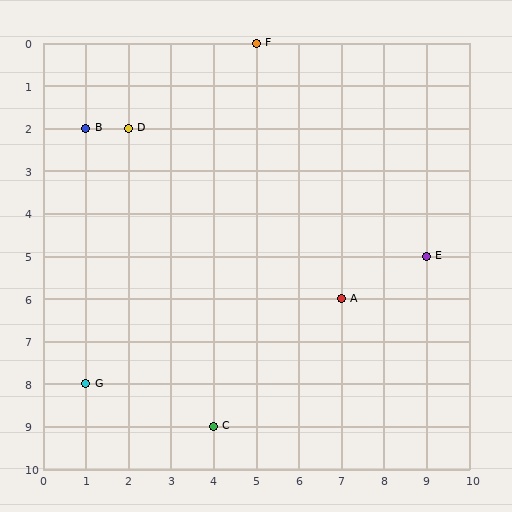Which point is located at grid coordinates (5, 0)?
Point F is at (5, 0).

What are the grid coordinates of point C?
Point C is at grid coordinates (4, 9).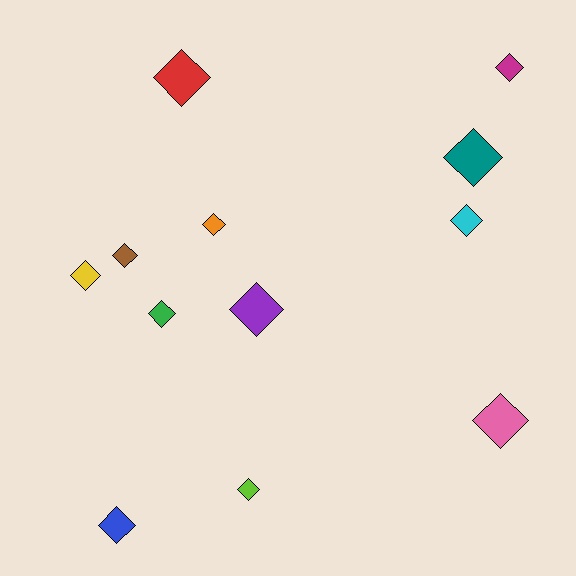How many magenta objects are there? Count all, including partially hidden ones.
There is 1 magenta object.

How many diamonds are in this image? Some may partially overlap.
There are 12 diamonds.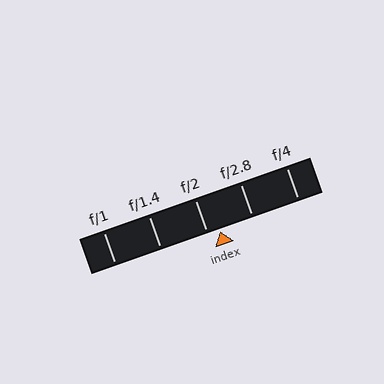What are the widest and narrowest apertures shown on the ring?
The widest aperture shown is f/1 and the narrowest is f/4.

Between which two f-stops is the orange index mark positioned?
The index mark is between f/2 and f/2.8.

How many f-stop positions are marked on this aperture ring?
There are 5 f-stop positions marked.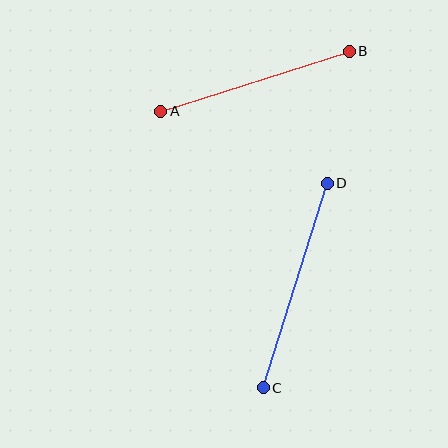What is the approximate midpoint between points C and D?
The midpoint is at approximately (295, 286) pixels.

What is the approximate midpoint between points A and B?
The midpoint is at approximately (255, 81) pixels.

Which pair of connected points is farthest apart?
Points C and D are farthest apart.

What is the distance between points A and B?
The distance is approximately 198 pixels.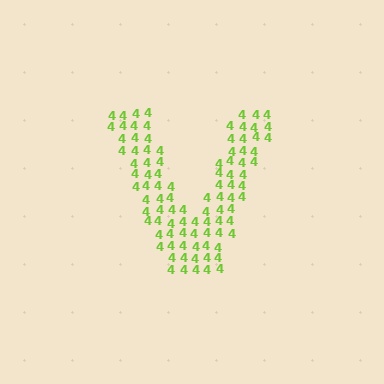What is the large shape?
The large shape is the letter V.